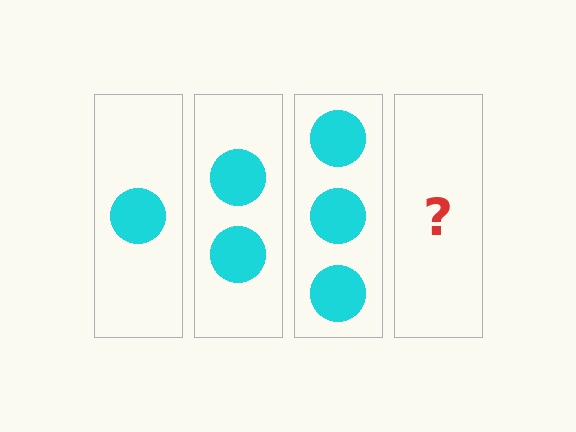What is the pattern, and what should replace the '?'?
The pattern is that each step adds one more circle. The '?' should be 4 circles.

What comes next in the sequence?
The next element should be 4 circles.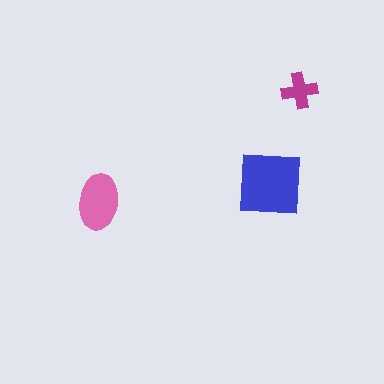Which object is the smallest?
The magenta cross.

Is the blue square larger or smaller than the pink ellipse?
Larger.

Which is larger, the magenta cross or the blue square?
The blue square.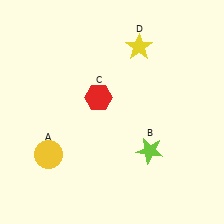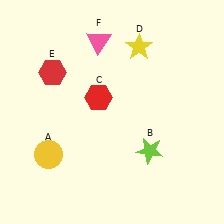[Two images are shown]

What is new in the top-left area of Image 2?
A pink triangle (F) was added in the top-left area of Image 2.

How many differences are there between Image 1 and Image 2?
There are 2 differences between the two images.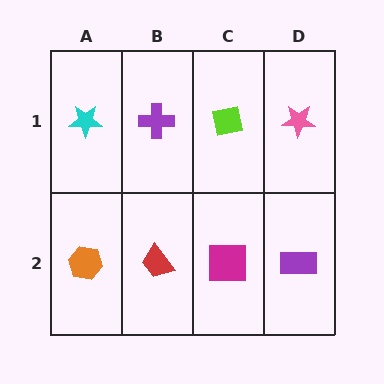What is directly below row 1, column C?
A magenta square.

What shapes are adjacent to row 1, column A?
An orange hexagon (row 2, column A), a purple cross (row 1, column B).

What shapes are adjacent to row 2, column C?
A lime square (row 1, column C), a red trapezoid (row 2, column B), a purple rectangle (row 2, column D).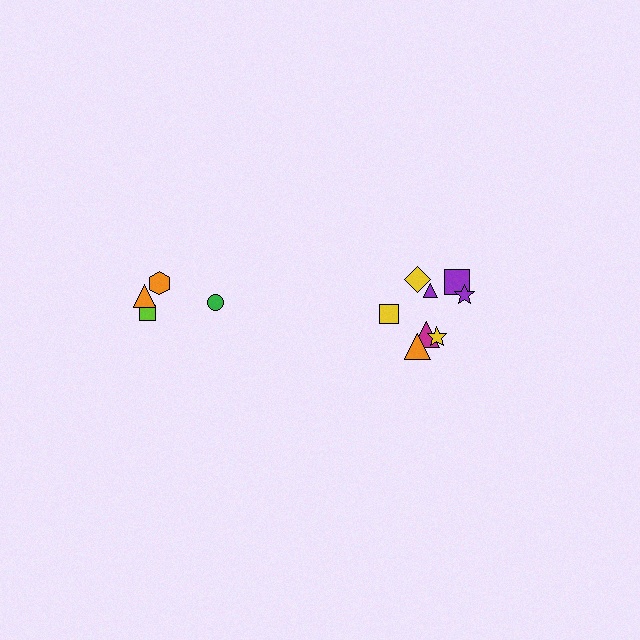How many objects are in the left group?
There are 4 objects.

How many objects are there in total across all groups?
There are 12 objects.